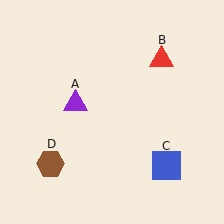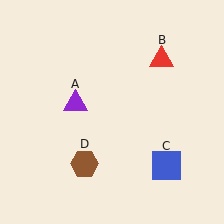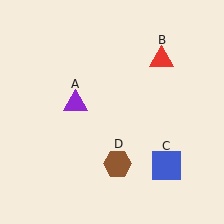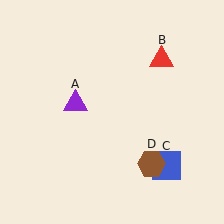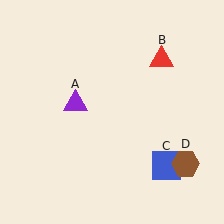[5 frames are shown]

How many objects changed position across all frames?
1 object changed position: brown hexagon (object D).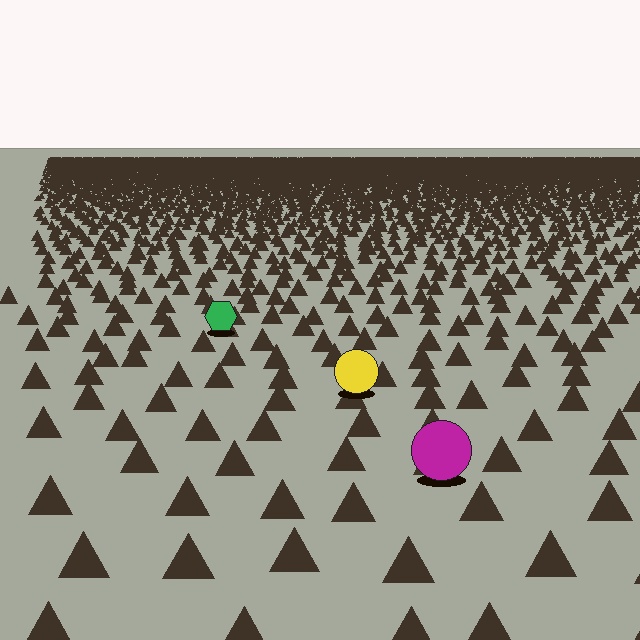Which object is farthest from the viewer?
The green hexagon is farthest from the viewer. It appears smaller and the ground texture around it is denser.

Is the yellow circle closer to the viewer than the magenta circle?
No. The magenta circle is closer — you can tell from the texture gradient: the ground texture is coarser near it.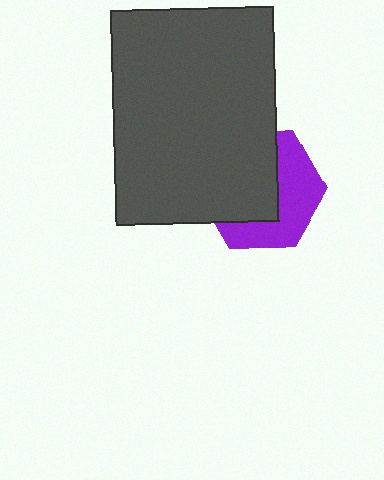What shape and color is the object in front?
The object in front is a dark gray rectangle.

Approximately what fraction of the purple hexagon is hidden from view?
Roughly 54% of the purple hexagon is hidden behind the dark gray rectangle.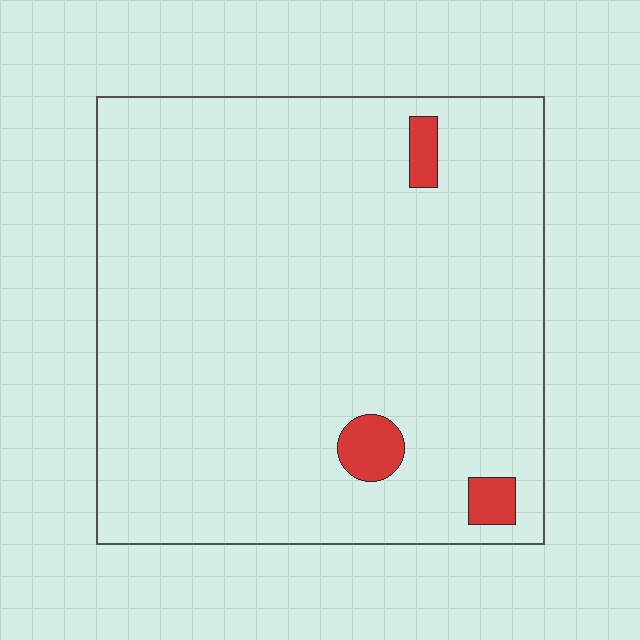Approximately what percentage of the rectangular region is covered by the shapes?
Approximately 5%.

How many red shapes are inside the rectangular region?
3.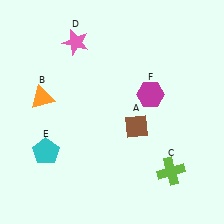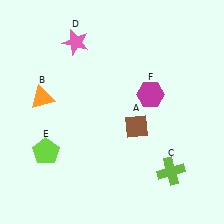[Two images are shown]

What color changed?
The pentagon (E) changed from cyan in Image 1 to lime in Image 2.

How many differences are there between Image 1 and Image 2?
There is 1 difference between the two images.